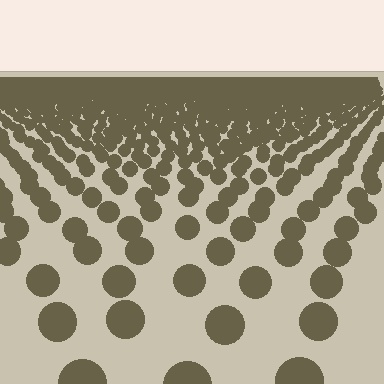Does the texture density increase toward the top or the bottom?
Density increases toward the top.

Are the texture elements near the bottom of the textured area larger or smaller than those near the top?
Larger. Near the bottom, elements are closer to the viewer and appear at a bigger on-screen size.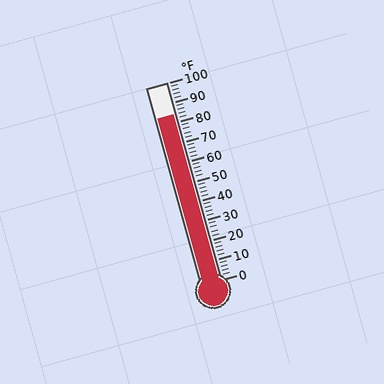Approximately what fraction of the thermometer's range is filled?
The thermometer is filled to approximately 85% of its range.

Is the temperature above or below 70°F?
The temperature is above 70°F.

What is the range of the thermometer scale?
The thermometer scale ranges from 0°F to 100°F.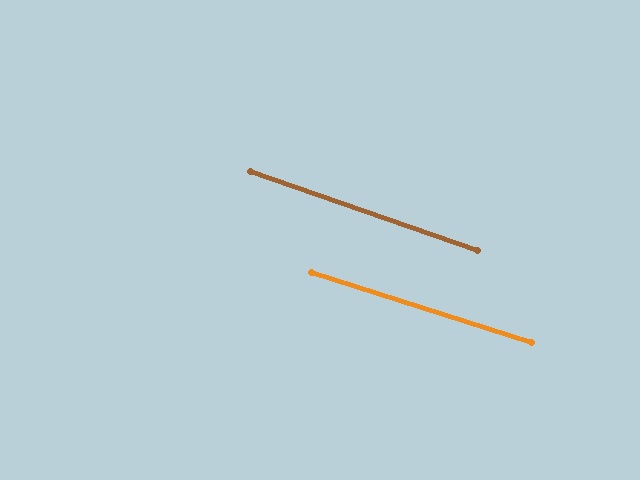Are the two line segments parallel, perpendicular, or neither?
Parallel — their directions differ by only 1.3°.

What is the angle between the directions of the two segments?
Approximately 1 degree.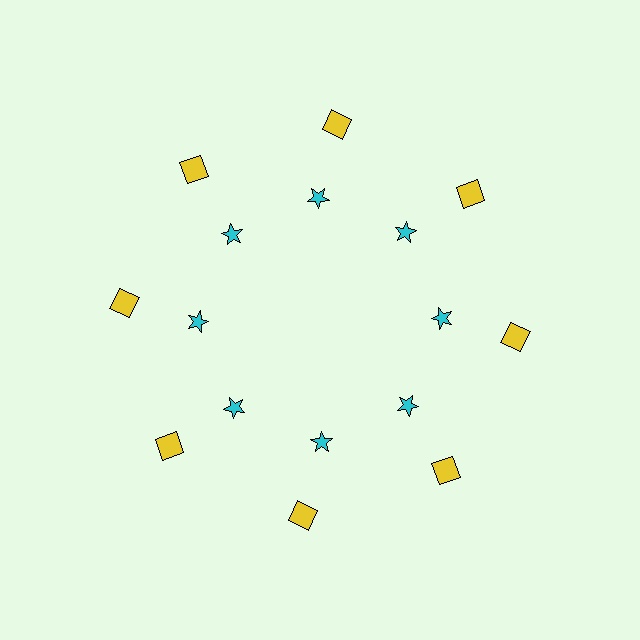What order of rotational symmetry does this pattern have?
This pattern has 8-fold rotational symmetry.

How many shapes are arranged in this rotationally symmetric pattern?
There are 16 shapes, arranged in 8 groups of 2.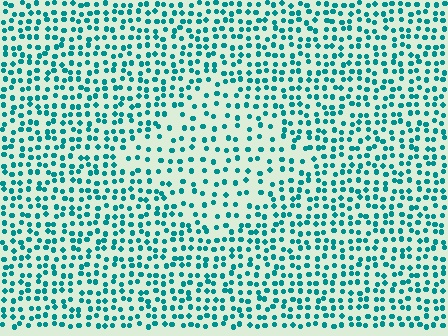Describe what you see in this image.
The image contains small teal elements arranged at two different densities. A diamond-shaped region is visible where the elements are less densely packed than the surrounding area.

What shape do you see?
I see a diamond.